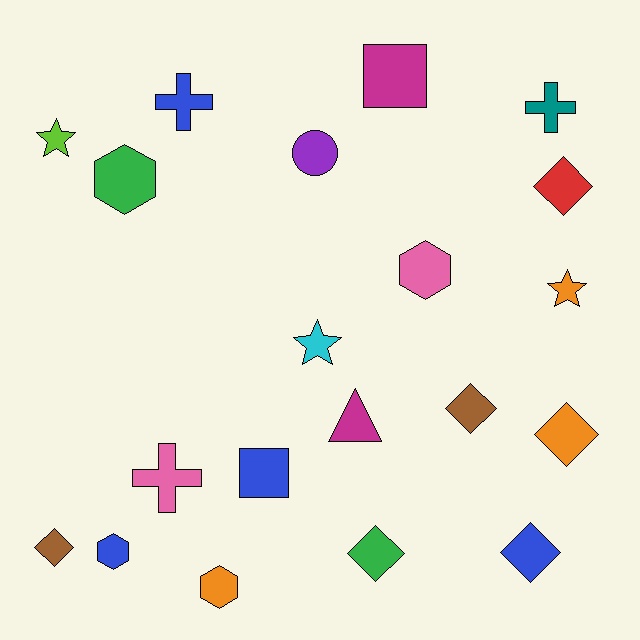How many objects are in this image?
There are 20 objects.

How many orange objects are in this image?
There are 3 orange objects.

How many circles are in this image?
There is 1 circle.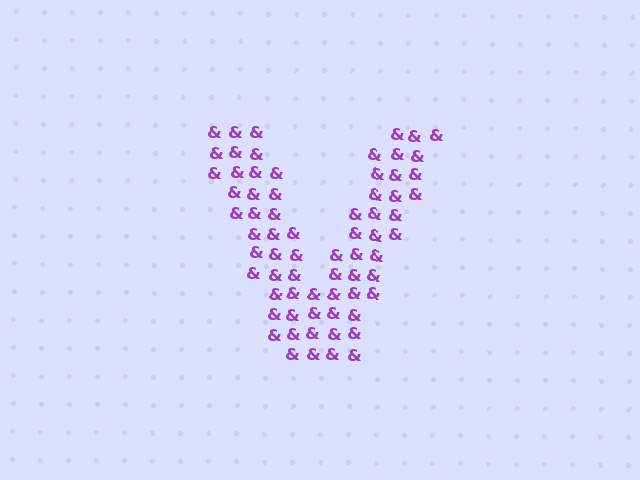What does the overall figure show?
The overall figure shows the letter V.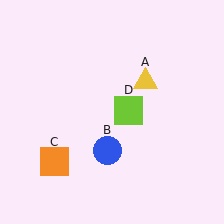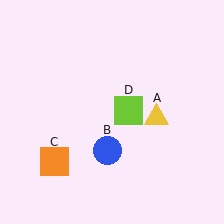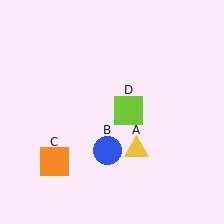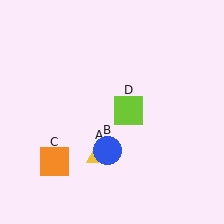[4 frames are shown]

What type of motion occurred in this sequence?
The yellow triangle (object A) rotated clockwise around the center of the scene.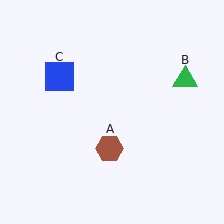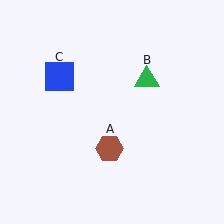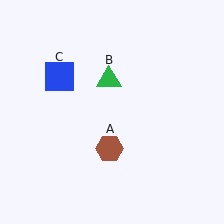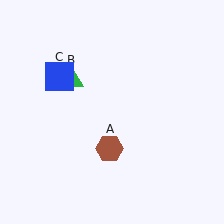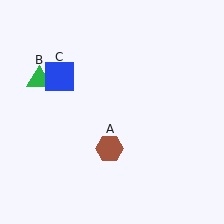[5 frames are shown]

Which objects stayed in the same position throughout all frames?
Brown hexagon (object A) and blue square (object C) remained stationary.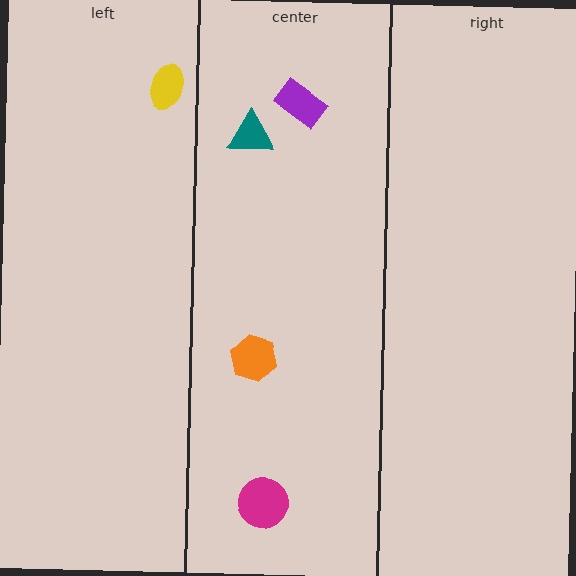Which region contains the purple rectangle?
The center region.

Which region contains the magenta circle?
The center region.